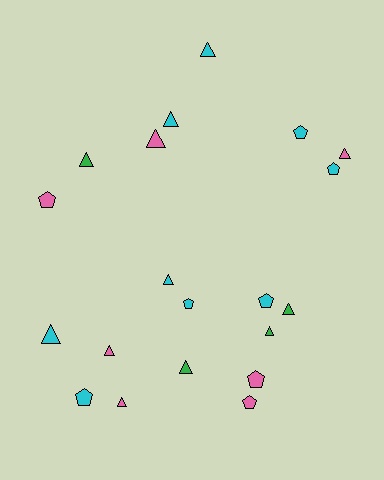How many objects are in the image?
There are 20 objects.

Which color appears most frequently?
Cyan, with 9 objects.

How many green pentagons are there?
There are no green pentagons.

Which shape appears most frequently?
Triangle, with 12 objects.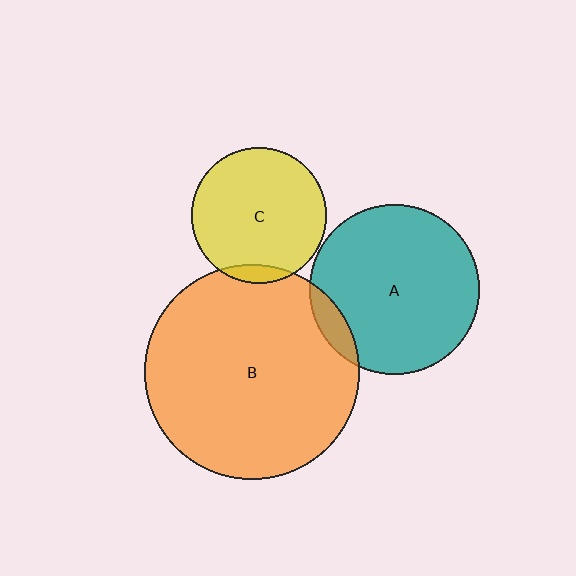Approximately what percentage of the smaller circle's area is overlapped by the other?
Approximately 5%.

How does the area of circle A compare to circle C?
Approximately 1.6 times.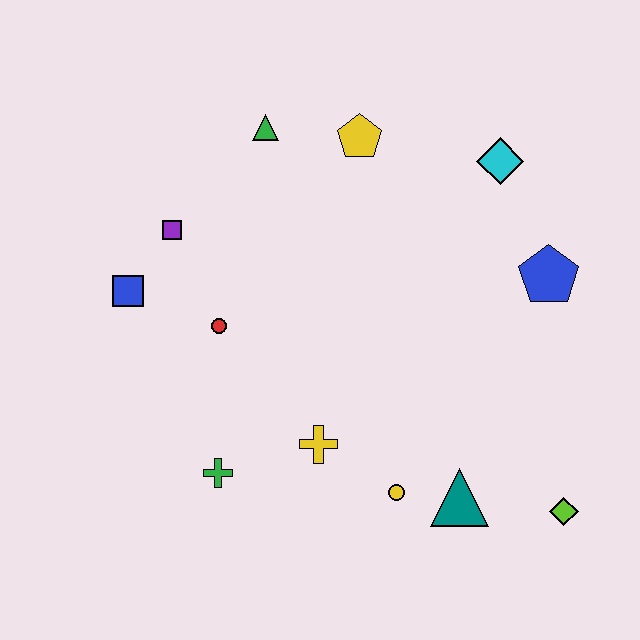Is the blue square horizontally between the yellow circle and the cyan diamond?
No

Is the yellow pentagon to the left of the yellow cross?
No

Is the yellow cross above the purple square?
No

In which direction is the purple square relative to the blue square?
The purple square is above the blue square.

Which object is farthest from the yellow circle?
The green triangle is farthest from the yellow circle.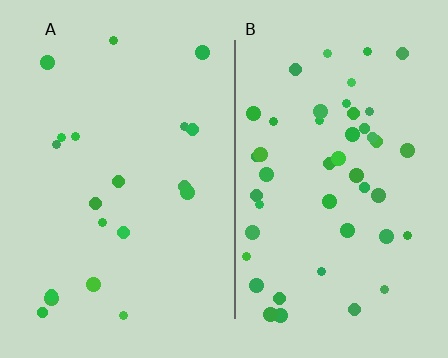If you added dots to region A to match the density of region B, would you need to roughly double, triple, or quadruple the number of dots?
Approximately double.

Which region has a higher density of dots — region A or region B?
B (the right).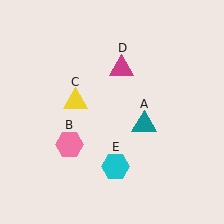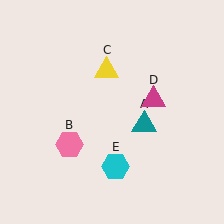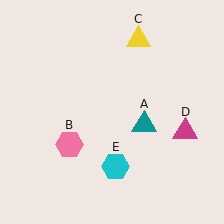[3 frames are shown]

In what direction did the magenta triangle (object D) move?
The magenta triangle (object D) moved down and to the right.